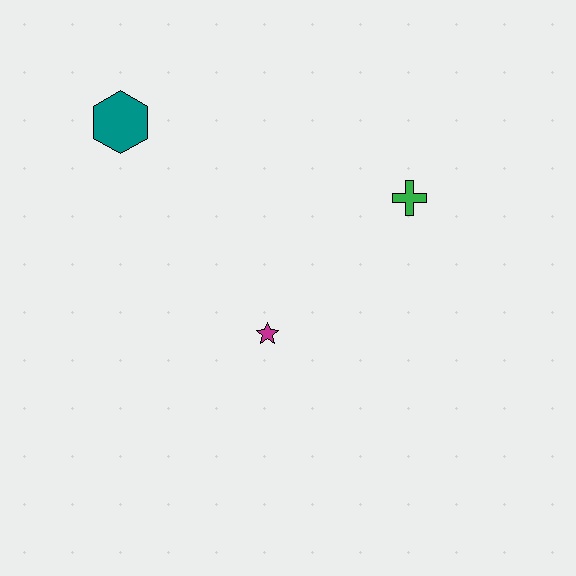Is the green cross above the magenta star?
Yes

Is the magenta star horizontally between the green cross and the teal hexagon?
Yes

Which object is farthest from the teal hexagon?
The green cross is farthest from the teal hexagon.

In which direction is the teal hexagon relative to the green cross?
The teal hexagon is to the left of the green cross.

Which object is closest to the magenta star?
The green cross is closest to the magenta star.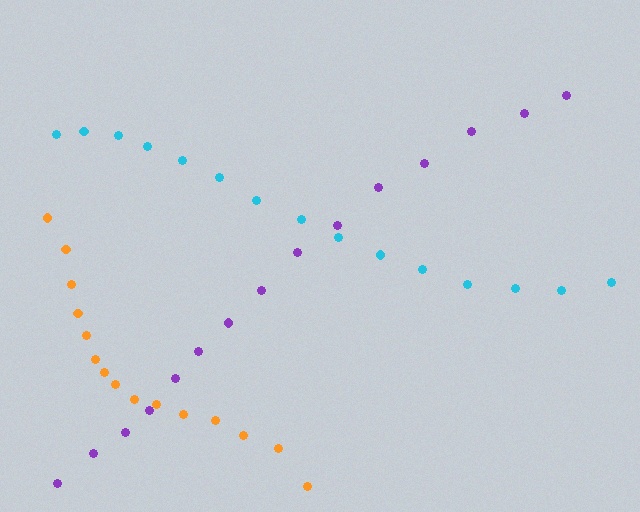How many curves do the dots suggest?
There are 3 distinct paths.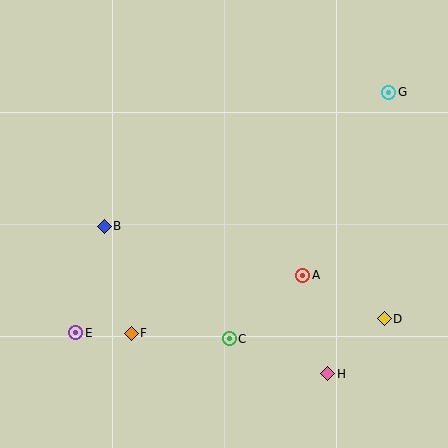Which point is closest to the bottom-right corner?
Point H is closest to the bottom-right corner.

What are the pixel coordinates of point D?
Point D is at (384, 319).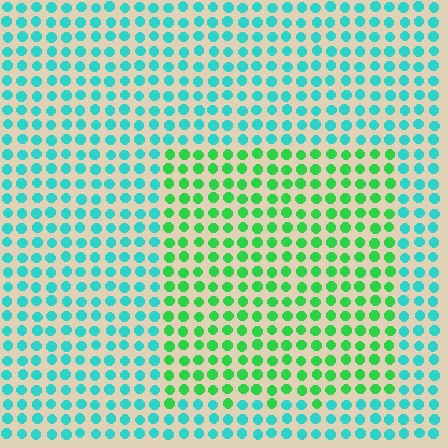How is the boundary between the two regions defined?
The boundary is defined purely by a slight shift in hue (about 47 degrees). Spacing, size, and orientation are identical on both sides.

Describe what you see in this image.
The image is filled with small cyan elements in a uniform arrangement. A rectangle-shaped region is visible where the elements are tinted to a slightly different hue, forming a subtle color boundary.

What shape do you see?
I see a rectangle.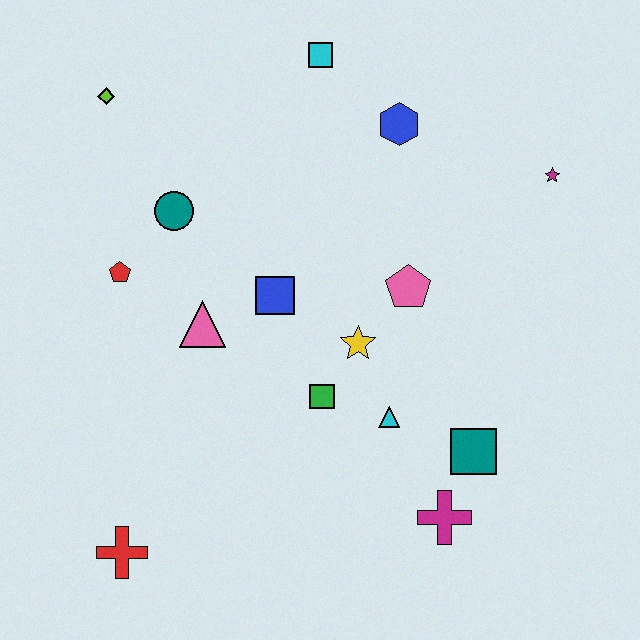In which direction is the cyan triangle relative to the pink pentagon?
The cyan triangle is below the pink pentagon.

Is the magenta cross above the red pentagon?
No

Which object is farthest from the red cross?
The magenta star is farthest from the red cross.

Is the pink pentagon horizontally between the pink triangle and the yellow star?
No